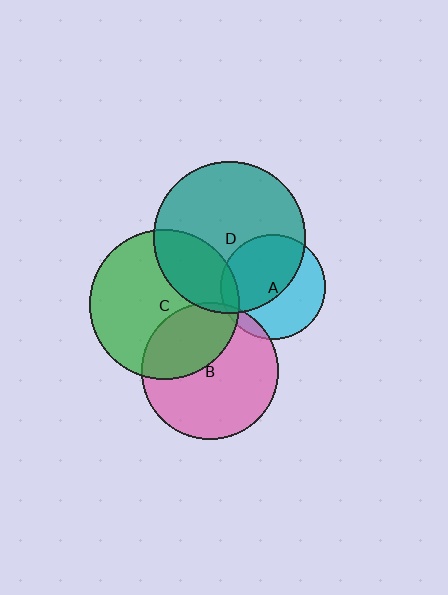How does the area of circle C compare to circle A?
Approximately 2.0 times.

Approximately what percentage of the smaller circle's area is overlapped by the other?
Approximately 35%.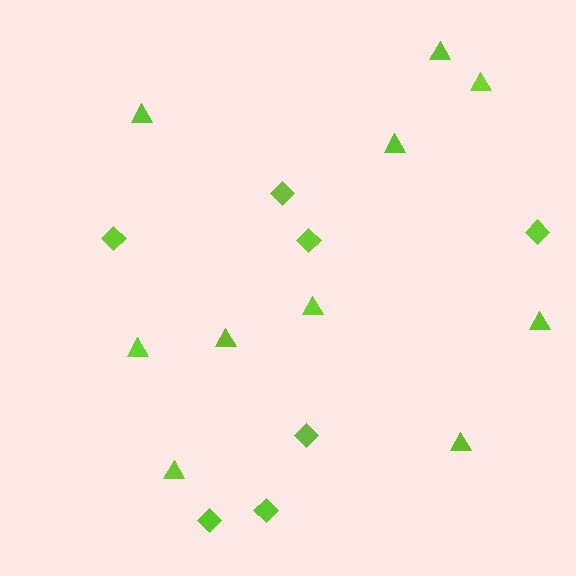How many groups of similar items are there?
There are 2 groups: one group of triangles (10) and one group of diamonds (7).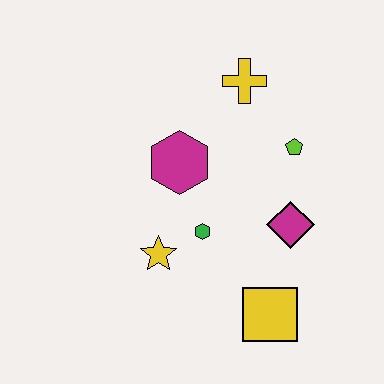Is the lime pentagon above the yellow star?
Yes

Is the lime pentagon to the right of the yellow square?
Yes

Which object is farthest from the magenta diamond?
The yellow cross is farthest from the magenta diamond.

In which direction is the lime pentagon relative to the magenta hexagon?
The lime pentagon is to the right of the magenta hexagon.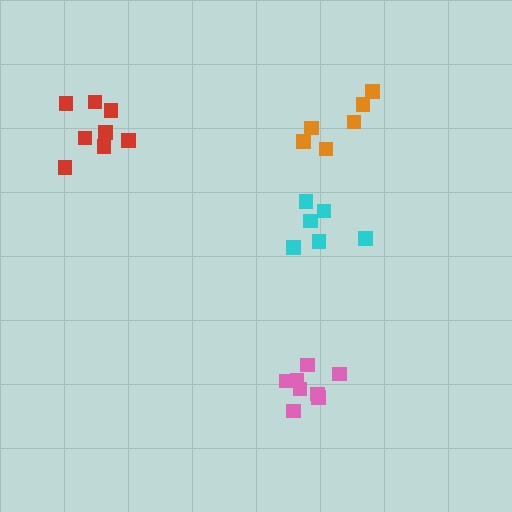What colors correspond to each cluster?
The clusters are colored: red, orange, cyan, pink.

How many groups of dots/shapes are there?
There are 4 groups.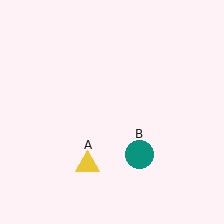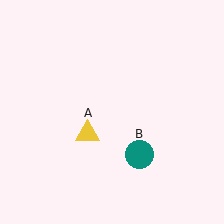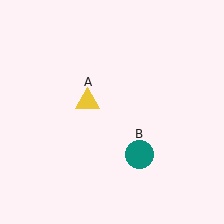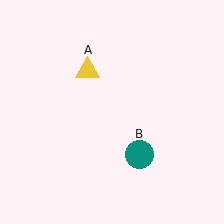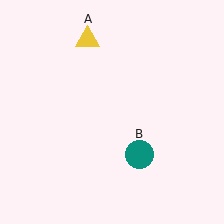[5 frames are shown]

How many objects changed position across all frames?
1 object changed position: yellow triangle (object A).